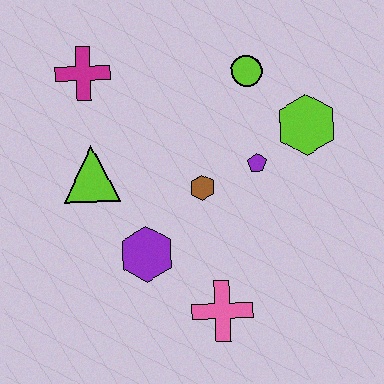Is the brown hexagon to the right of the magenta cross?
Yes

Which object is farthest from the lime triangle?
The lime hexagon is farthest from the lime triangle.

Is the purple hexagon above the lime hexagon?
No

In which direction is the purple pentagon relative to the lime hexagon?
The purple pentagon is to the left of the lime hexagon.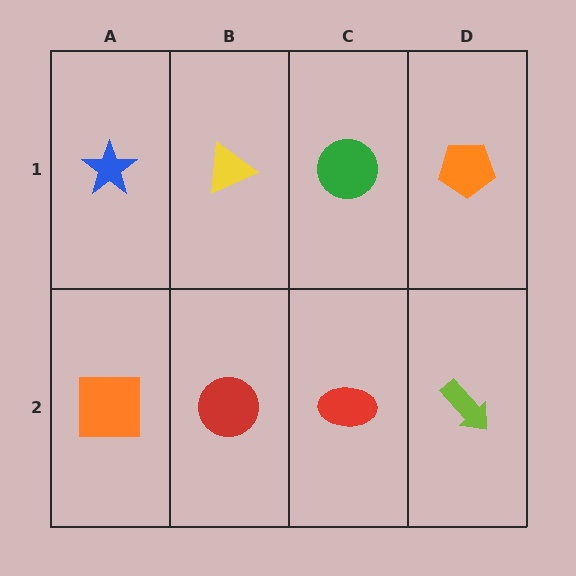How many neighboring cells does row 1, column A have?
2.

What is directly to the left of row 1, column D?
A green circle.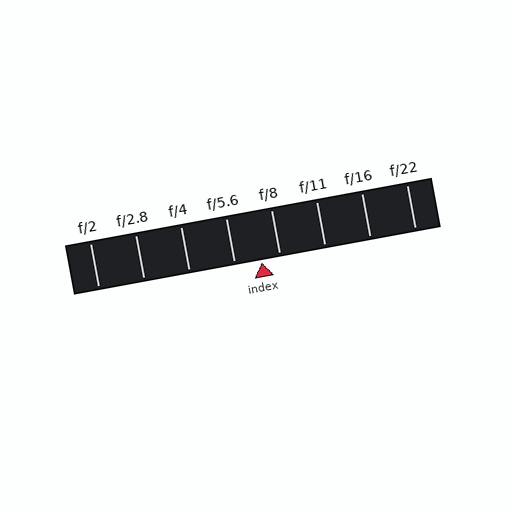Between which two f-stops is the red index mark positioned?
The index mark is between f/5.6 and f/8.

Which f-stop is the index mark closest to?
The index mark is closest to f/8.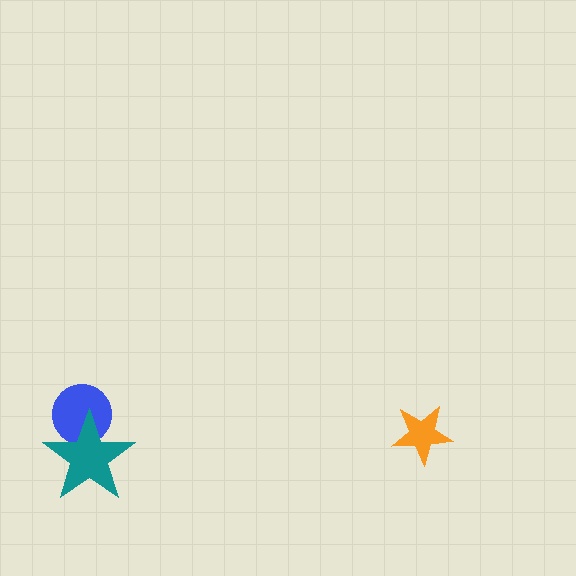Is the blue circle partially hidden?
Yes, it is partially covered by another shape.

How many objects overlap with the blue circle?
1 object overlaps with the blue circle.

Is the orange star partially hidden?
No, no other shape covers it.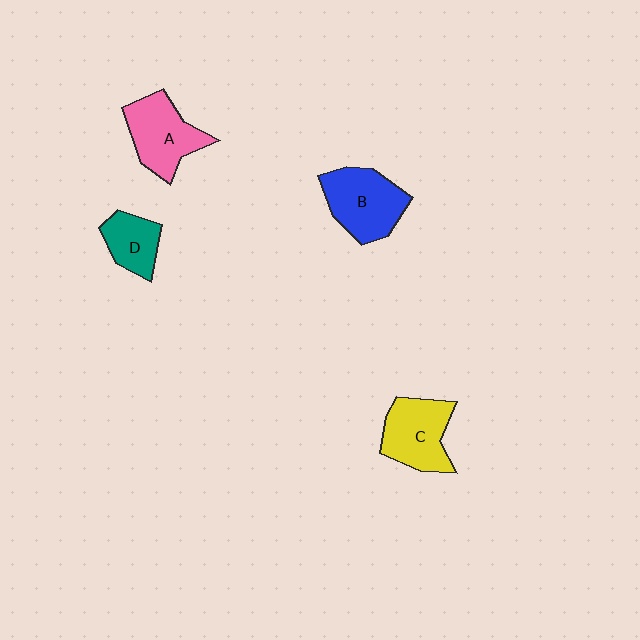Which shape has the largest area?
Shape B (blue).